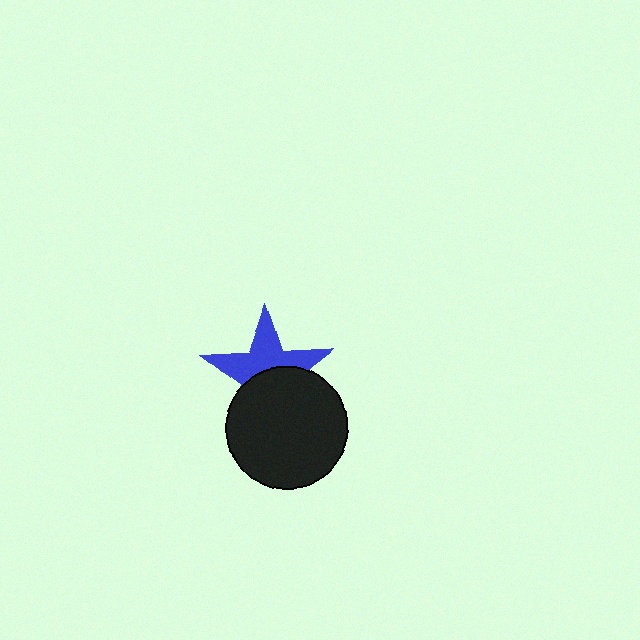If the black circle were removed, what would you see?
You would see the complete blue star.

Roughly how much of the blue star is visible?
About half of it is visible (roughly 51%).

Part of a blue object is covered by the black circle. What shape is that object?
It is a star.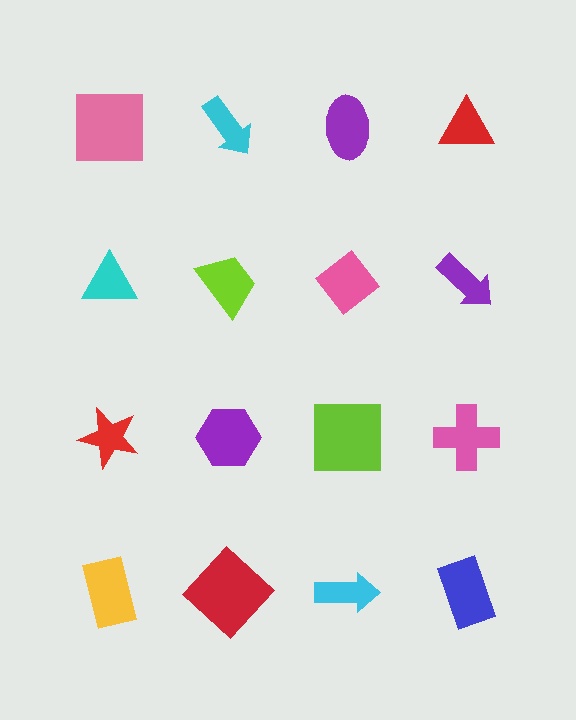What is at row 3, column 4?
A pink cross.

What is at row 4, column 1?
A yellow rectangle.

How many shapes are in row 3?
4 shapes.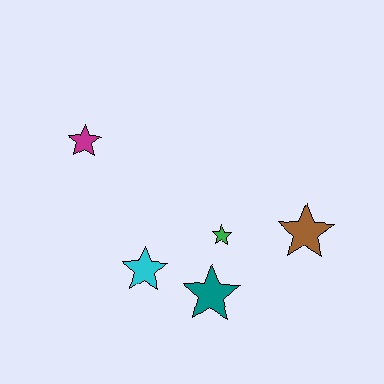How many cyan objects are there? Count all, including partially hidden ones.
There is 1 cyan object.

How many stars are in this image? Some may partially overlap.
There are 5 stars.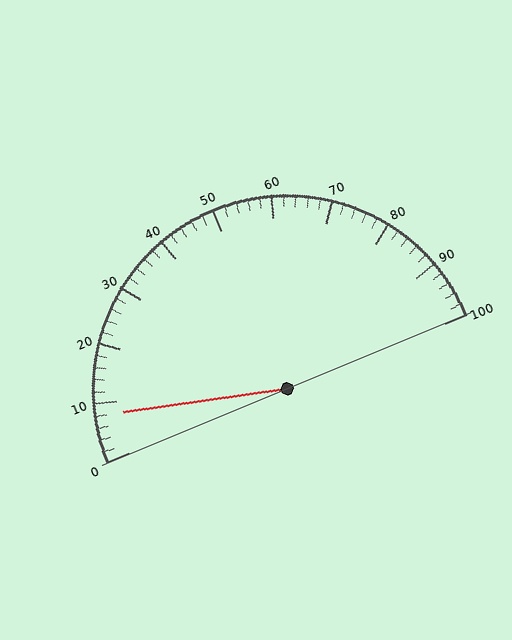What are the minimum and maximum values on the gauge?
The gauge ranges from 0 to 100.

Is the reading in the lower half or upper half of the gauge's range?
The reading is in the lower half of the range (0 to 100).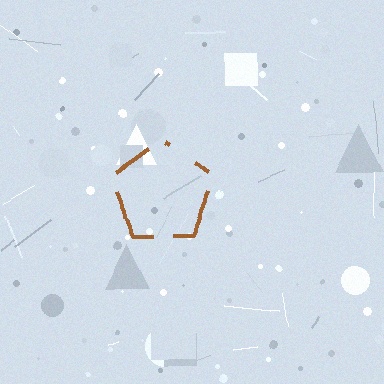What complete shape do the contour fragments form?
The contour fragments form a pentagon.